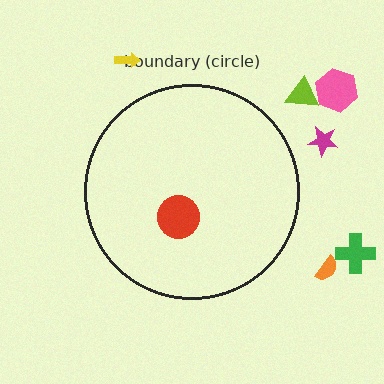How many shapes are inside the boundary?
1 inside, 6 outside.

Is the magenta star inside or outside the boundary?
Outside.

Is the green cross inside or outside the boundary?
Outside.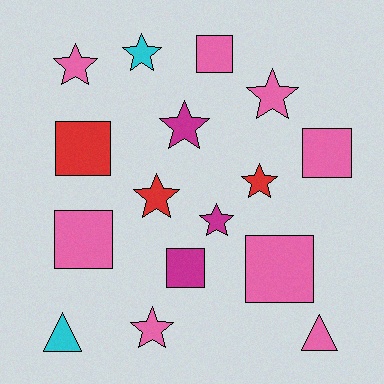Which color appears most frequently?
Pink, with 8 objects.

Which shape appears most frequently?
Star, with 8 objects.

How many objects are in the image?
There are 16 objects.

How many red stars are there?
There are 2 red stars.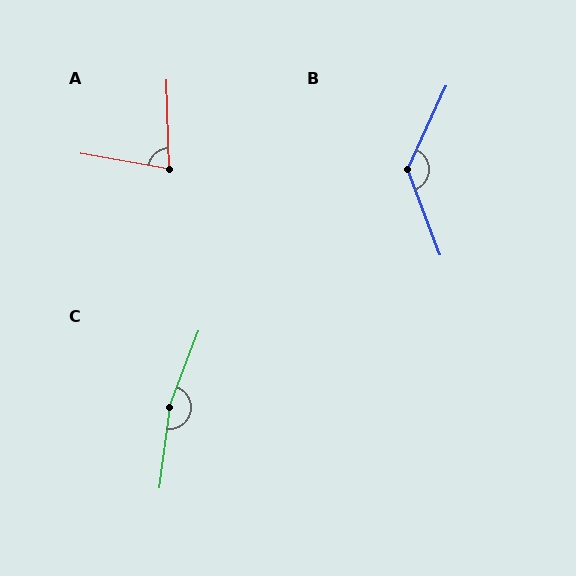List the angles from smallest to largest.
A (79°), B (134°), C (166°).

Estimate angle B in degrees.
Approximately 134 degrees.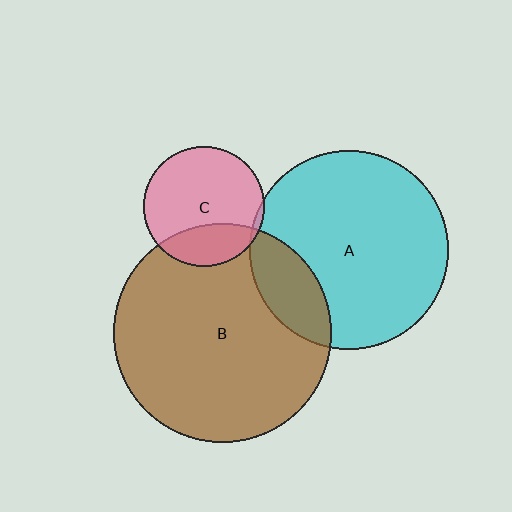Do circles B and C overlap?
Yes.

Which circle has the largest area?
Circle B (brown).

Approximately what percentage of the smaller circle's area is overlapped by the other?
Approximately 25%.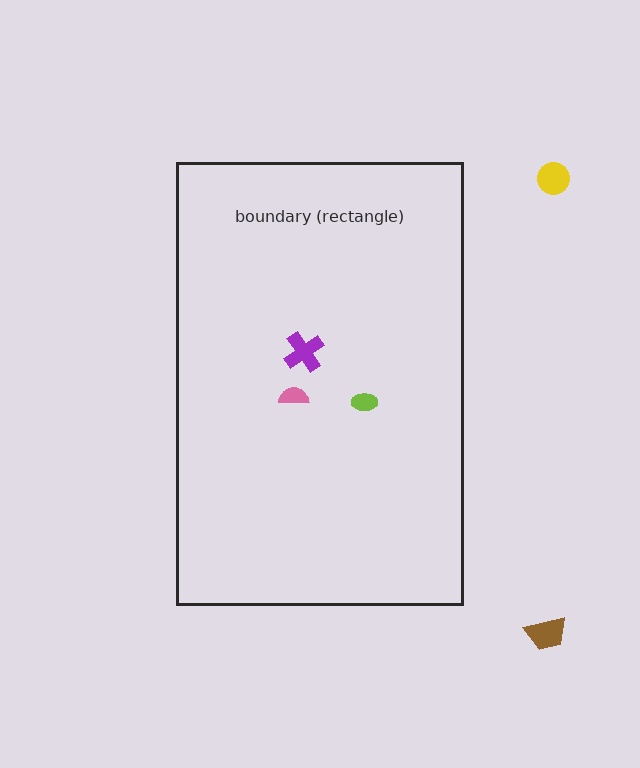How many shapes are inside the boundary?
3 inside, 2 outside.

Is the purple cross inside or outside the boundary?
Inside.